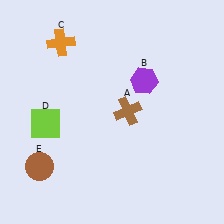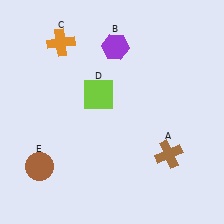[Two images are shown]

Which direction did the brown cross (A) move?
The brown cross (A) moved down.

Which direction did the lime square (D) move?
The lime square (D) moved right.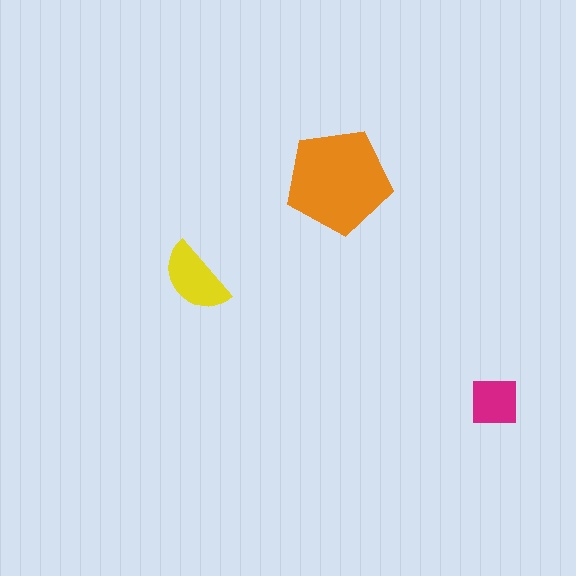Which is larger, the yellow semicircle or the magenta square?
The yellow semicircle.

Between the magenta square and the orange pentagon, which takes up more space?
The orange pentagon.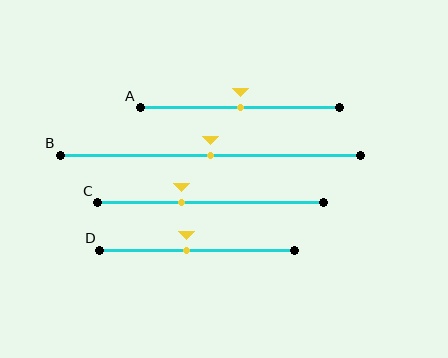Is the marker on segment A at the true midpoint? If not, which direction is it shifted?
Yes, the marker on segment A is at the true midpoint.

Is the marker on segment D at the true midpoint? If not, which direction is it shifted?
No, the marker on segment D is shifted to the left by about 6% of the segment length.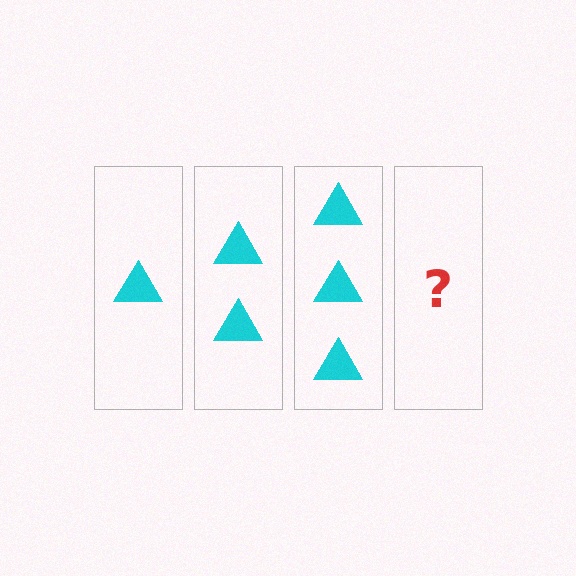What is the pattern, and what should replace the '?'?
The pattern is that each step adds one more triangle. The '?' should be 4 triangles.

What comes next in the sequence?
The next element should be 4 triangles.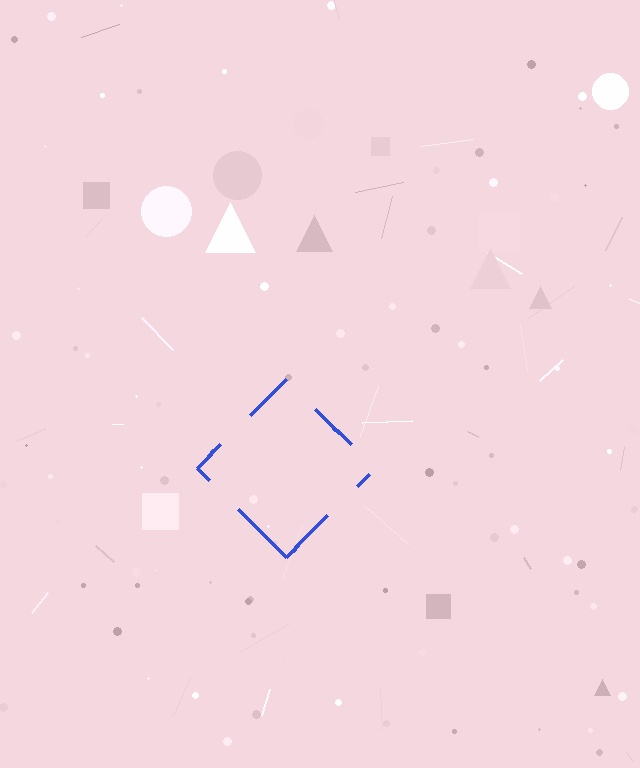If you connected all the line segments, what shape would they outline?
They would outline a diamond.